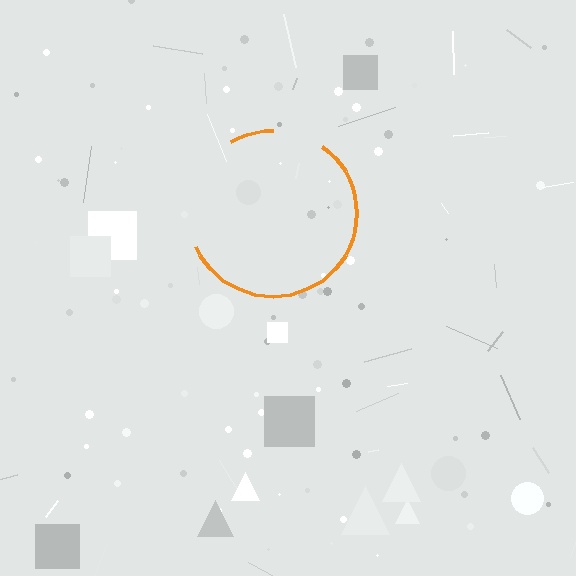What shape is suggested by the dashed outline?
The dashed outline suggests a circle.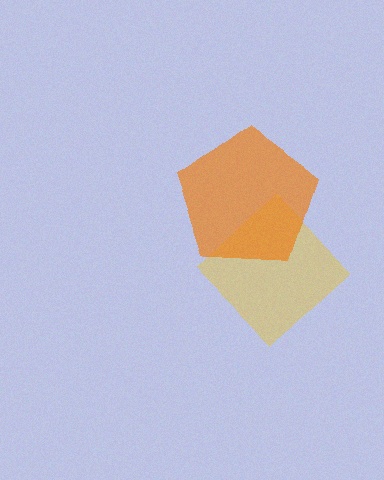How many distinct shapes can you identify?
There are 2 distinct shapes: a yellow diamond, an orange pentagon.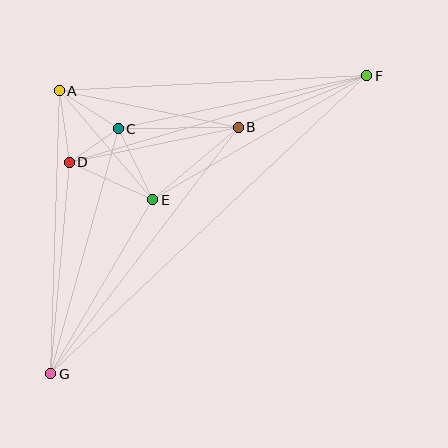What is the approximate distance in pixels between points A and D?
The distance between A and D is approximately 72 pixels.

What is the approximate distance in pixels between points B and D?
The distance between B and D is approximately 173 pixels.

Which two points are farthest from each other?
Points F and G are farthest from each other.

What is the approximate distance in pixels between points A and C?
The distance between A and C is approximately 70 pixels.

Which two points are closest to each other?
Points C and D are closest to each other.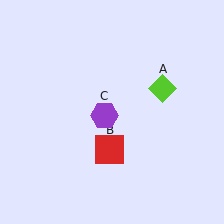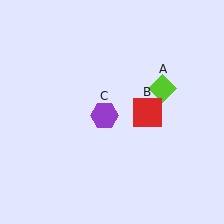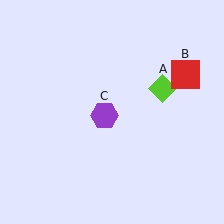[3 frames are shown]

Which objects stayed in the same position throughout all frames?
Lime diamond (object A) and purple hexagon (object C) remained stationary.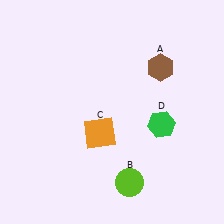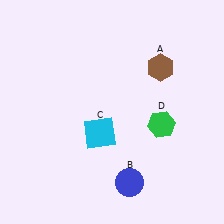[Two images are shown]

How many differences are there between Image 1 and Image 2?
There are 2 differences between the two images.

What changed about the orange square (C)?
In Image 1, C is orange. In Image 2, it changed to cyan.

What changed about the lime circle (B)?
In Image 1, B is lime. In Image 2, it changed to blue.